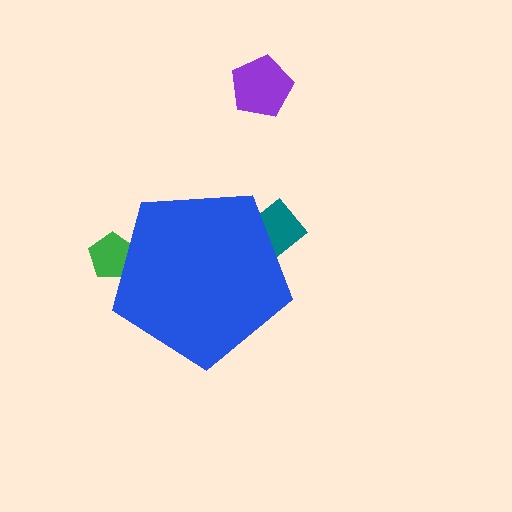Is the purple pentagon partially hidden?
No, the purple pentagon is fully visible.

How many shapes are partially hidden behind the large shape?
2 shapes are partially hidden.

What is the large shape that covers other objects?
A blue pentagon.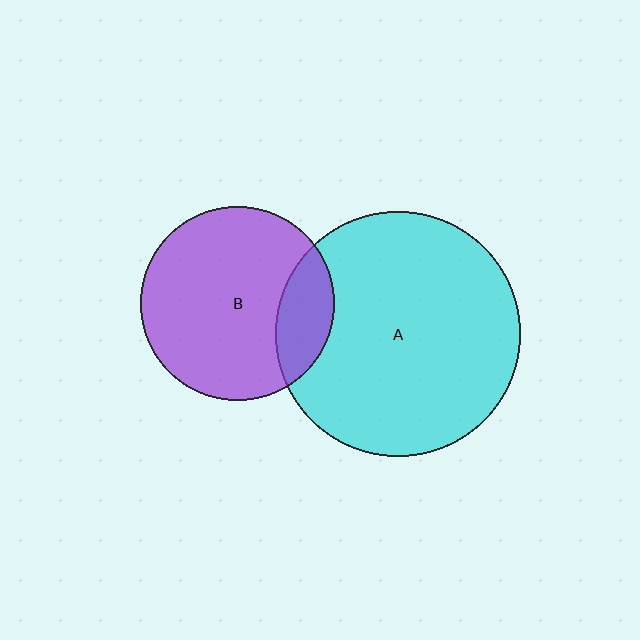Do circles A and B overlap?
Yes.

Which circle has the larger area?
Circle A (cyan).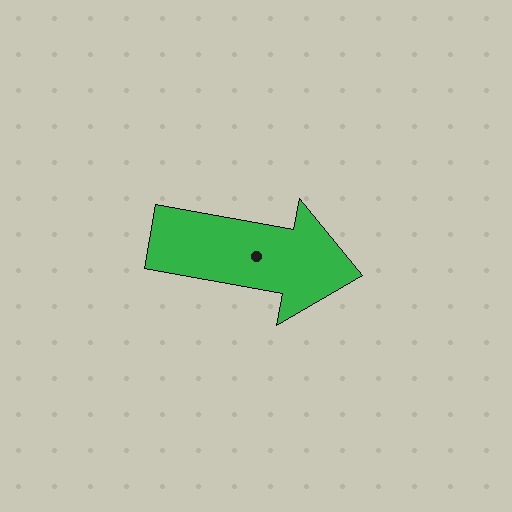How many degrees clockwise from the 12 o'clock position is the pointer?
Approximately 100 degrees.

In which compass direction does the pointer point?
East.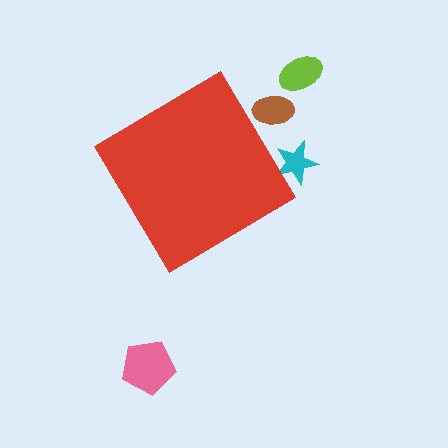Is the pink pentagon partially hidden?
No, the pink pentagon is fully visible.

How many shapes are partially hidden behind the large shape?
2 shapes are partially hidden.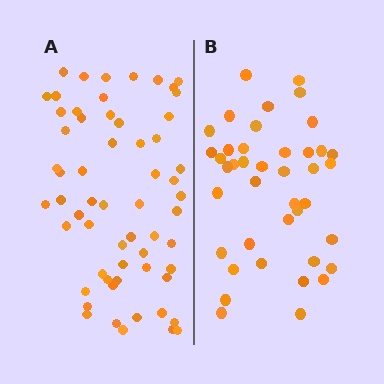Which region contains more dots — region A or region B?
Region A (the left region) has more dots.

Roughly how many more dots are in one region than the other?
Region A has approximately 20 more dots than region B.